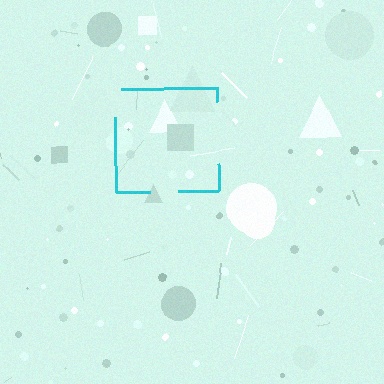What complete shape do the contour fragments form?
The contour fragments form a square.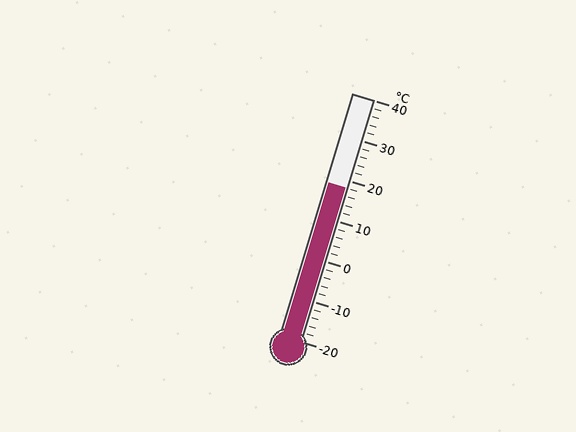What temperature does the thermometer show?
The thermometer shows approximately 18°C.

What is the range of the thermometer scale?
The thermometer scale ranges from -20°C to 40°C.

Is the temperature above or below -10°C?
The temperature is above -10°C.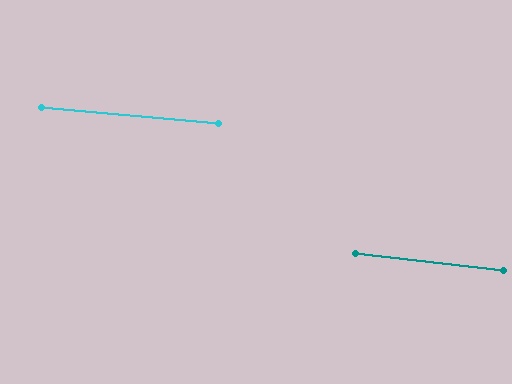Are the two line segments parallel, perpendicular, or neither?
Parallel — their directions differ by only 2.0°.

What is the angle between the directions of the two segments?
Approximately 2 degrees.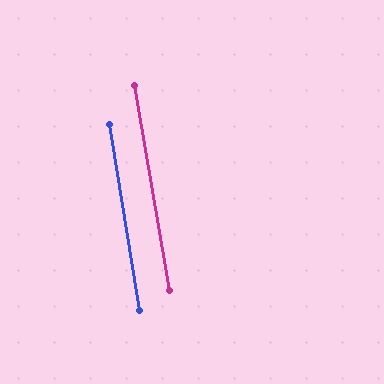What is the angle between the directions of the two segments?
Approximately 0 degrees.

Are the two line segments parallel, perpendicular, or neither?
Parallel — their directions differ by only 0.4°.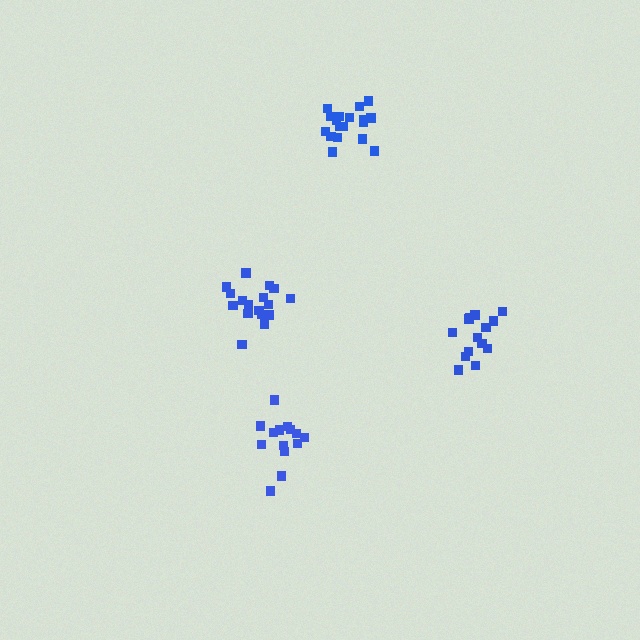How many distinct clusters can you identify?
There are 4 distinct clusters.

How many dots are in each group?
Group 1: 14 dots, Group 2: 17 dots, Group 3: 18 dots, Group 4: 14 dots (63 total).